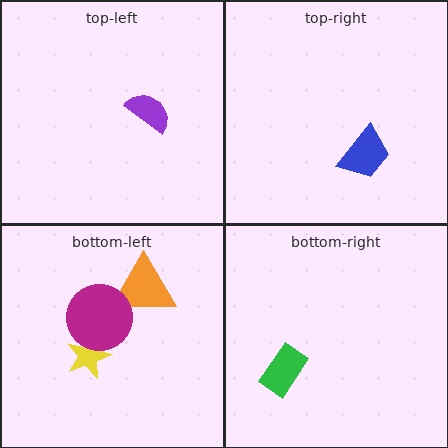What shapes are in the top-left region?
The purple semicircle.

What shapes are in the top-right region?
The blue trapezoid.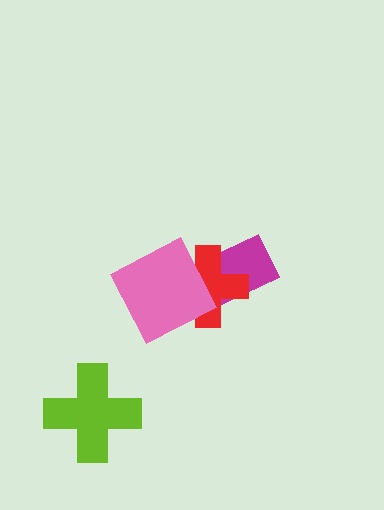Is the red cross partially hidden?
Yes, it is partially covered by another shape.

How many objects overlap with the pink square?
1 object overlaps with the pink square.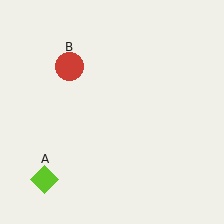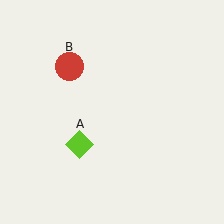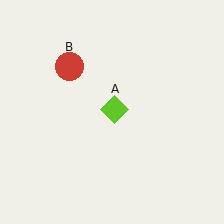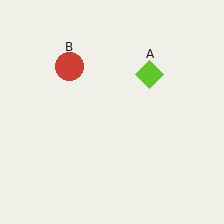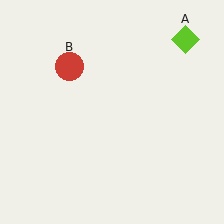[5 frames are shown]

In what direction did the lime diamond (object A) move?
The lime diamond (object A) moved up and to the right.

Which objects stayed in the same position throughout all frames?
Red circle (object B) remained stationary.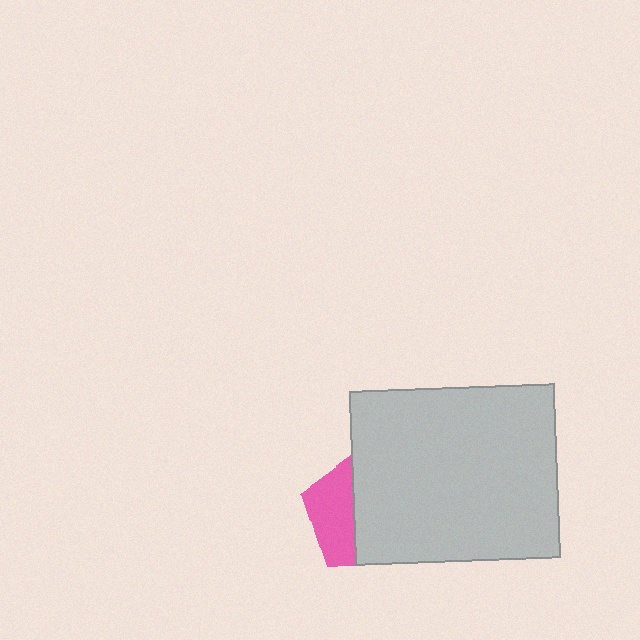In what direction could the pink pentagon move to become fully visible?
The pink pentagon could move left. That would shift it out from behind the light gray rectangle entirely.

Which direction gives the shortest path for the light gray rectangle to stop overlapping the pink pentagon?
Moving right gives the shortest separation.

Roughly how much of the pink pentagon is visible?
A small part of it is visible (roughly 38%).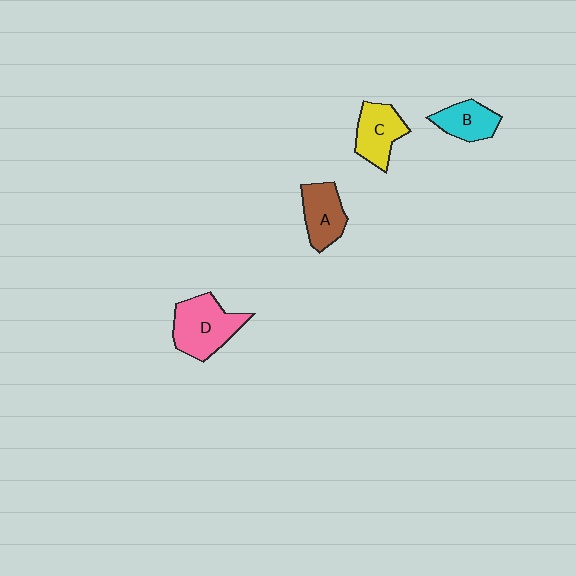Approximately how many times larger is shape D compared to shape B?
Approximately 1.6 times.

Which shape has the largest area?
Shape D (pink).